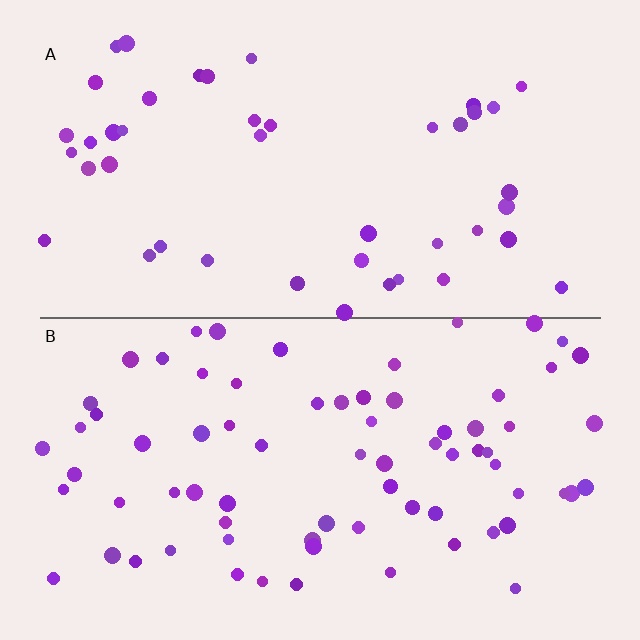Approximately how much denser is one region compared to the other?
Approximately 1.7× — region B over region A.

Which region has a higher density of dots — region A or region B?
B (the bottom).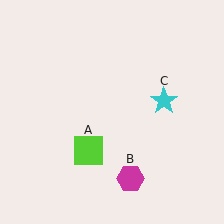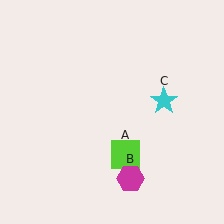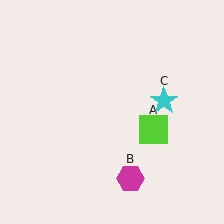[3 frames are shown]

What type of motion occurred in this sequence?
The lime square (object A) rotated counterclockwise around the center of the scene.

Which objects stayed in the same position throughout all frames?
Magenta hexagon (object B) and cyan star (object C) remained stationary.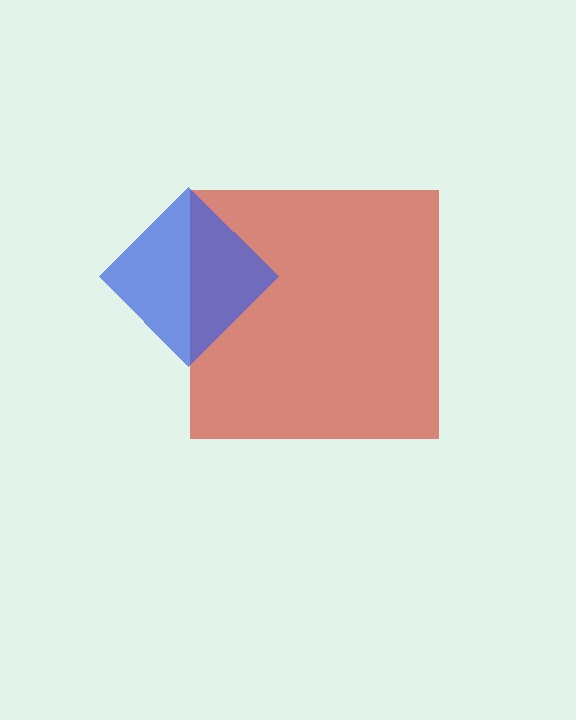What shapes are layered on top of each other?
The layered shapes are: a red square, a blue diamond.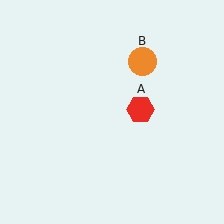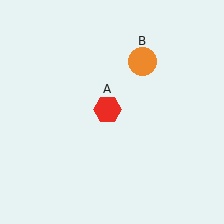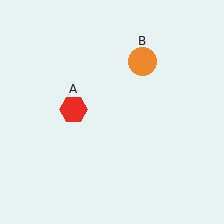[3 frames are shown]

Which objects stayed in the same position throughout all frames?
Orange circle (object B) remained stationary.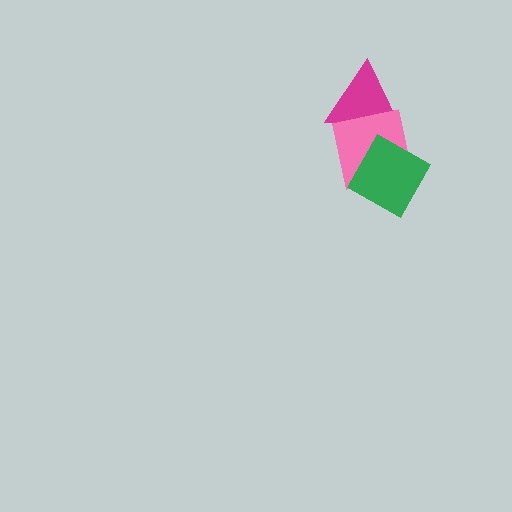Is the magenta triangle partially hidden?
Yes, it is partially covered by another shape.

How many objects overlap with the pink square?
2 objects overlap with the pink square.